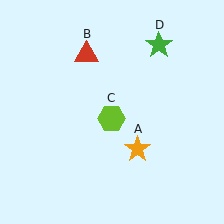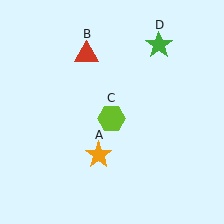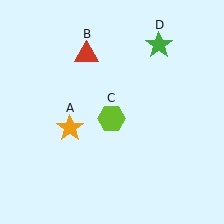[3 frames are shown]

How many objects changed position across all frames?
1 object changed position: orange star (object A).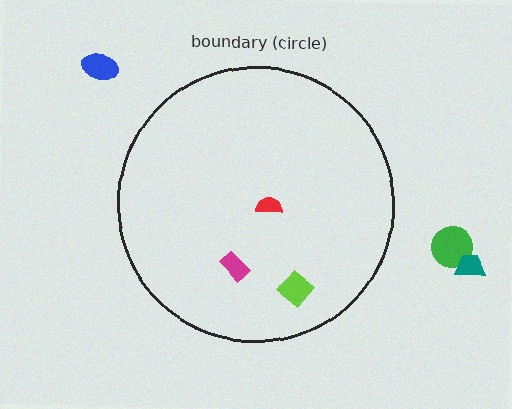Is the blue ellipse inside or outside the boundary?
Outside.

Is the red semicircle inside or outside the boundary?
Inside.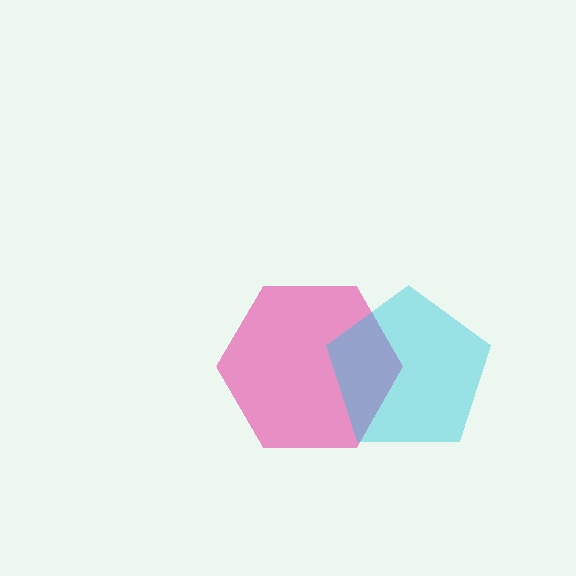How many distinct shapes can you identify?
There are 2 distinct shapes: a pink hexagon, a cyan pentagon.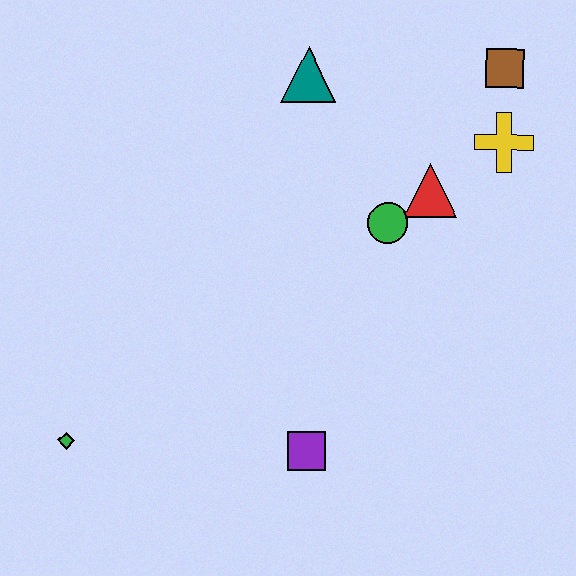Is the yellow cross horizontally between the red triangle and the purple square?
No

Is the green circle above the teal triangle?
No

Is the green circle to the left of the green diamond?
No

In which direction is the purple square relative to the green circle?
The purple square is below the green circle.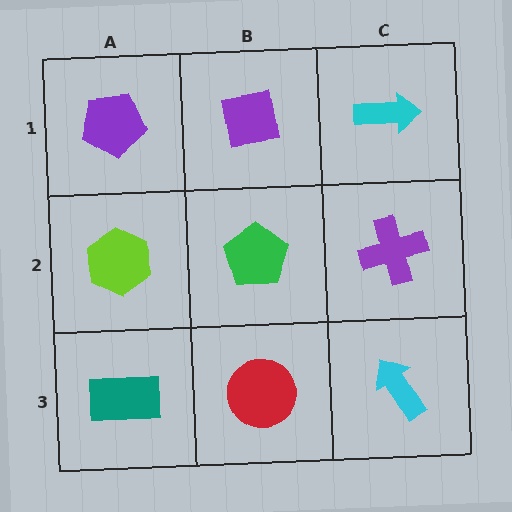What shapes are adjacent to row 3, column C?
A purple cross (row 2, column C), a red circle (row 3, column B).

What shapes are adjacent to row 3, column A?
A lime hexagon (row 2, column A), a red circle (row 3, column B).